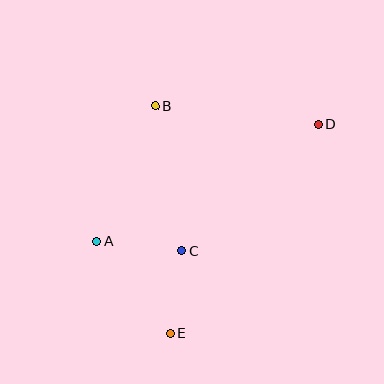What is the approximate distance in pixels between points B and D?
The distance between B and D is approximately 164 pixels.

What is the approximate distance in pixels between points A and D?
The distance between A and D is approximately 250 pixels.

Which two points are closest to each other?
Points C and E are closest to each other.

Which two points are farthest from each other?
Points D and E are farthest from each other.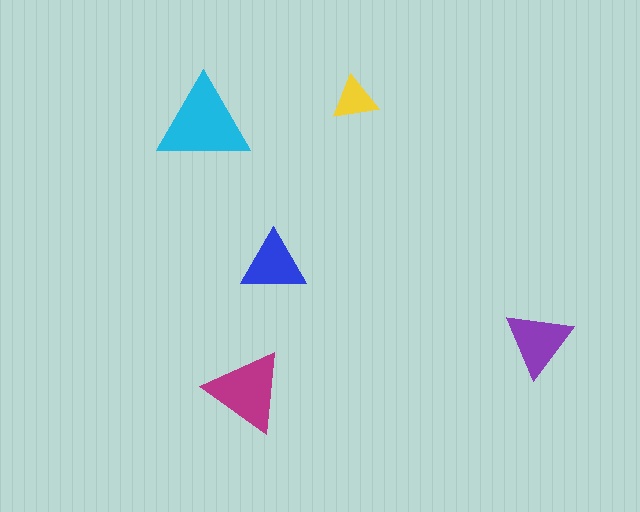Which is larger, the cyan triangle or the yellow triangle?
The cyan one.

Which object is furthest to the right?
The purple triangle is rightmost.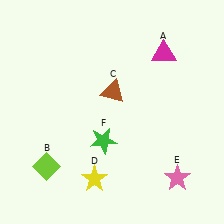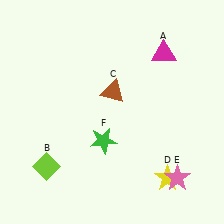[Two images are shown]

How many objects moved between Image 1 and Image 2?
1 object moved between the two images.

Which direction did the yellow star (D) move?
The yellow star (D) moved right.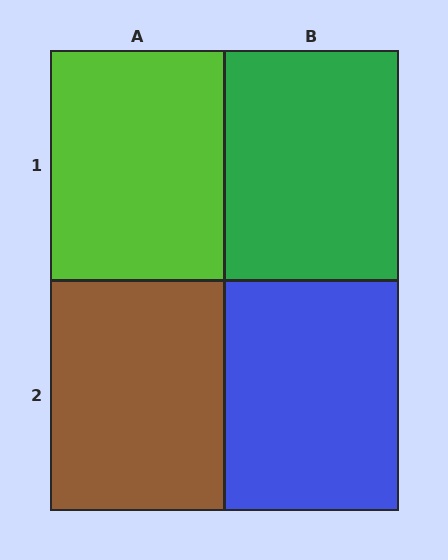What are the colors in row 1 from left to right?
Lime, green.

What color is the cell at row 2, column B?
Blue.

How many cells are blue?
1 cell is blue.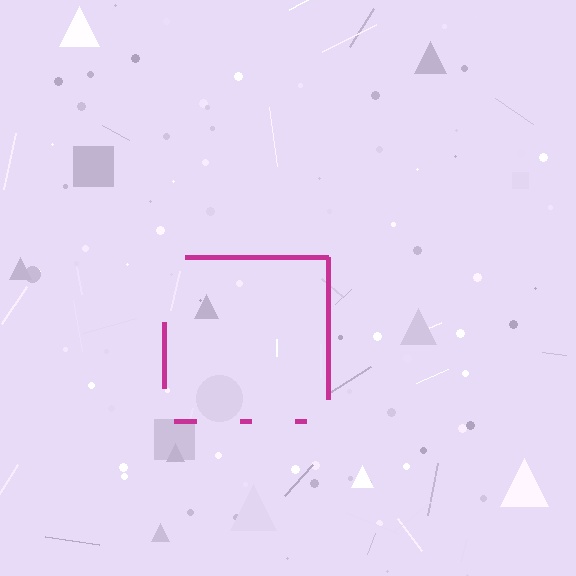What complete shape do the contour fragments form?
The contour fragments form a square.